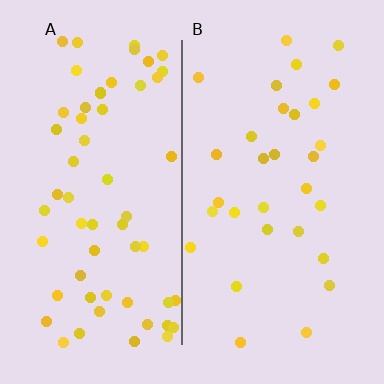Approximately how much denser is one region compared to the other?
Approximately 1.9× — region A over region B.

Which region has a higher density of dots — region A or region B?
A (the left).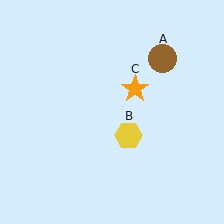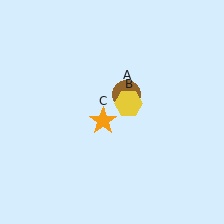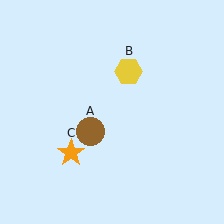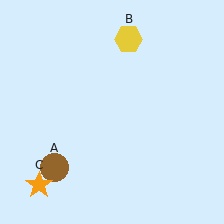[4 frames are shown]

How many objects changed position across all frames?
3 objects changed position: brown circle (object A), yellow hexagon (object B), orange star (object C).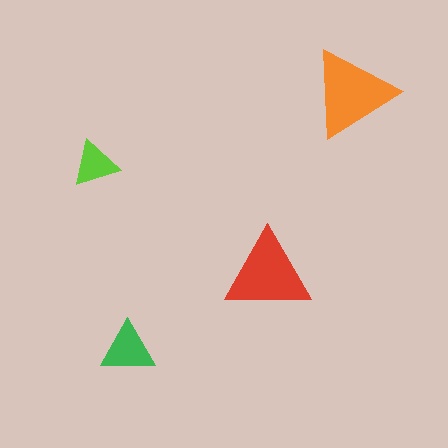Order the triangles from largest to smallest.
the orange one, the red one, the green one, the lime one.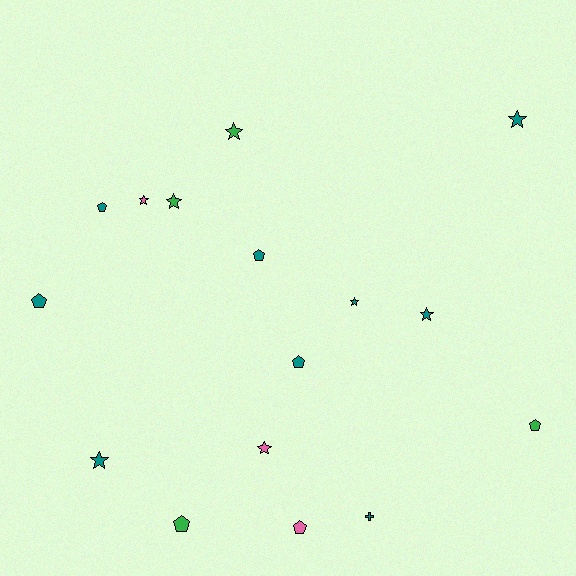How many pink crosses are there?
There are no pink crosses.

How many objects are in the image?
There are 16 objects.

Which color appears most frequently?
Teal, with 9 objects.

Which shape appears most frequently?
Star, with 8 objects.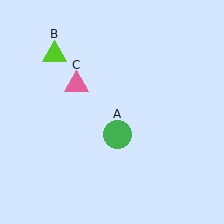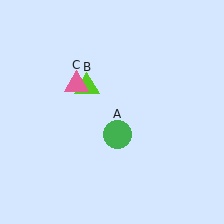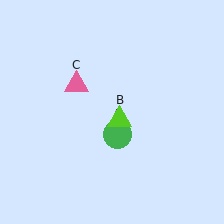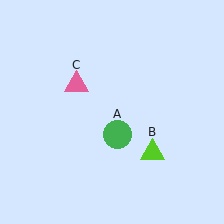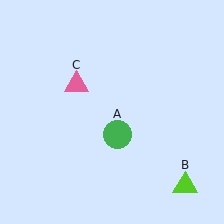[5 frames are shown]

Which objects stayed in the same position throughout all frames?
Green circle (object A) and pink triangle (object C) remained stationary.